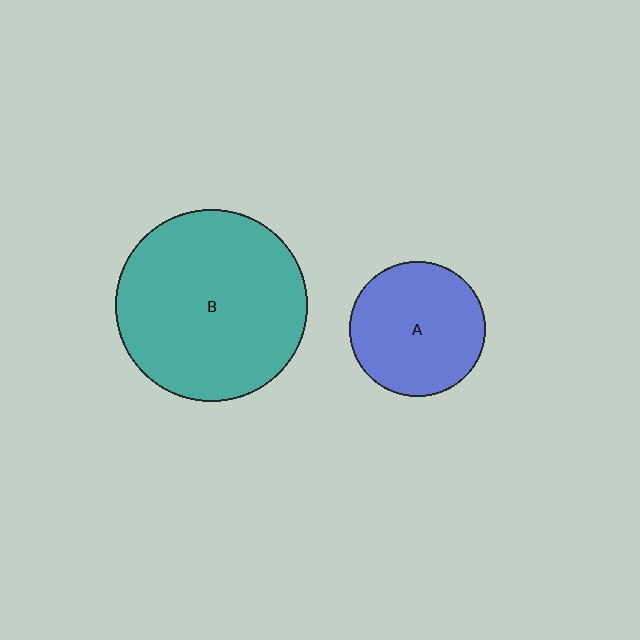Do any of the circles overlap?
No, none of the circles overlap.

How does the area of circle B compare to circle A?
Approximately 2.0 times.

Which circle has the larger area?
Circle B (teal).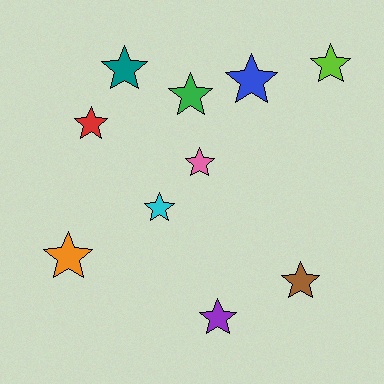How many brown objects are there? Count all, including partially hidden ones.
There is 1 brown object.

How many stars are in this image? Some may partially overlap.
There are 10 stars.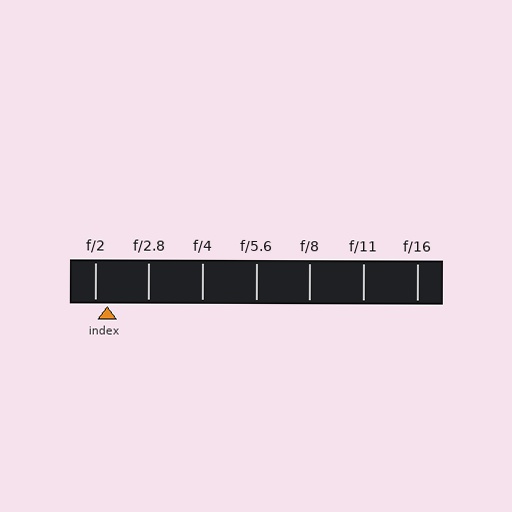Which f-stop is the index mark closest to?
The index mark is closest to f/2.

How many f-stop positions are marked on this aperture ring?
There are 7 f-stop positions marked.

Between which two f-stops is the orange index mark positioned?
The index mark is between f/2 and f/2.8.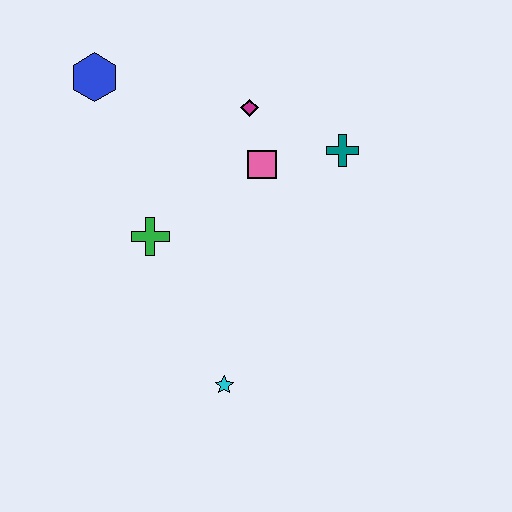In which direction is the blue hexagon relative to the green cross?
The blue hexagon is above the green cross.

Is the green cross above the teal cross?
No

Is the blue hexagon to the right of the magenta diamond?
No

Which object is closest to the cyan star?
The green cross is closest to the cyan star.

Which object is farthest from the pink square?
The cyan star is farthest from the pink square.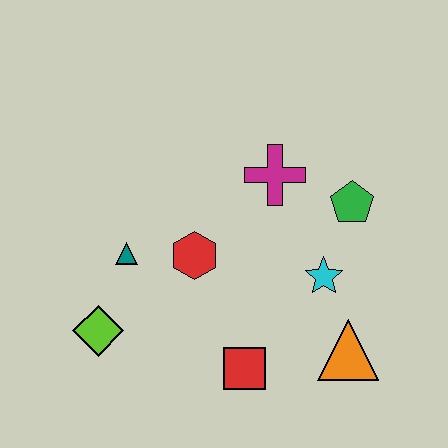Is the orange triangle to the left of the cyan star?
No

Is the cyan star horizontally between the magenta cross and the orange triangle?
Yes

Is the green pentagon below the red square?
No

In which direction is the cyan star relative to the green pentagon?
The cyan star is below the green pentagon.